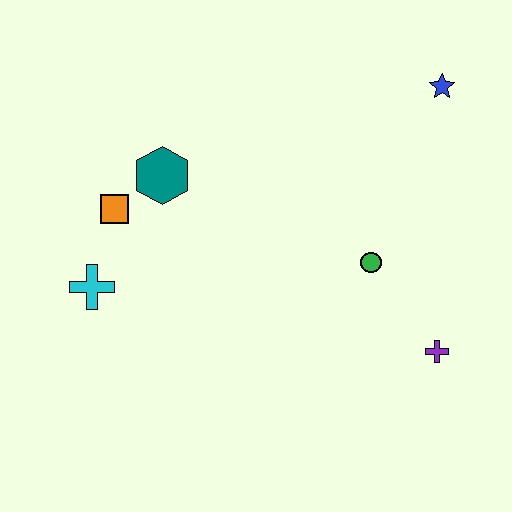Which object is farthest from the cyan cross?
The blue star is farthest from the cyan cross.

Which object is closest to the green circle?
The purple cross is closest to the green circle.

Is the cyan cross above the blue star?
No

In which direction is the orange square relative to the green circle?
The orange square is to the left of the green circle.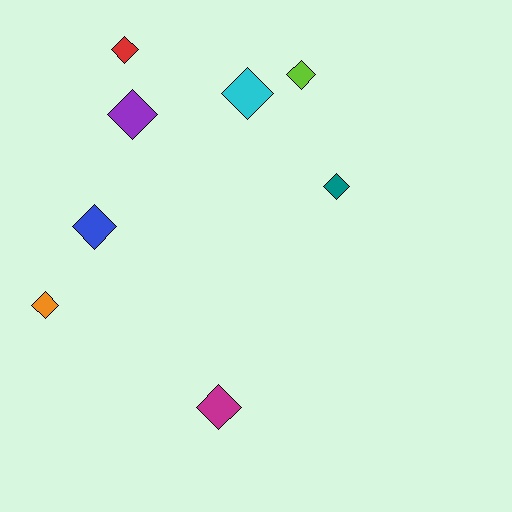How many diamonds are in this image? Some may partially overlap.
There are 8 diamonds.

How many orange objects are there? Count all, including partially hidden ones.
There is 1 orange object.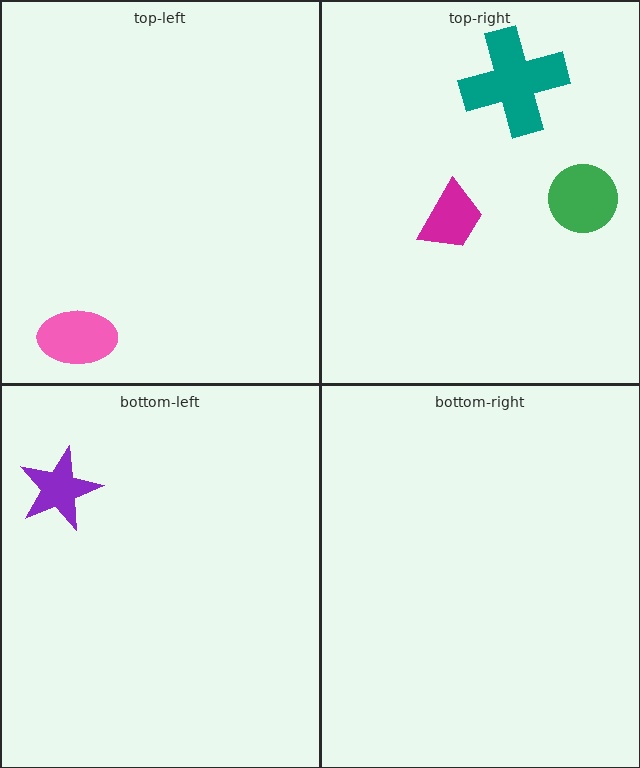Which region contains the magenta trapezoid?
The top-right region.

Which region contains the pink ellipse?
The top-left region.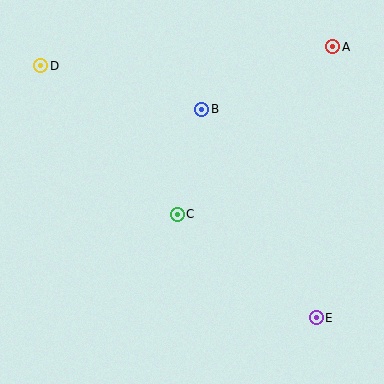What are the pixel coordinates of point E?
Point E is at (316, 318).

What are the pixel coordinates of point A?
Point A is at (333, 47).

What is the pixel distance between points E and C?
The distance between E and C is 173 pixels.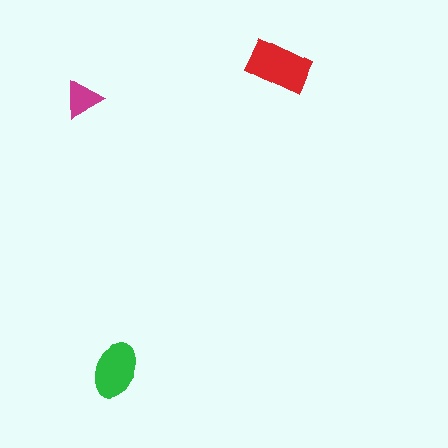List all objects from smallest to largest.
The magenta triangle, the green ellipse, the red rectangle.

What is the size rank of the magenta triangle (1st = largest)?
3rd.